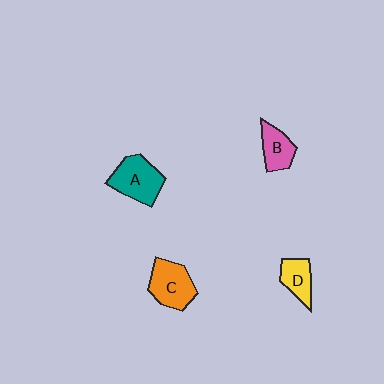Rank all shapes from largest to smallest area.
From largest to smallest: A (teal), C (orange), B (pink), D (yellow).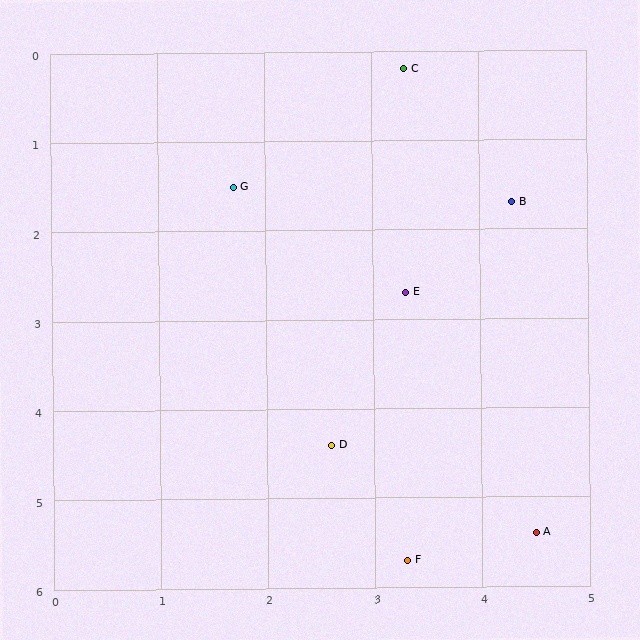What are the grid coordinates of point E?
Point E is at approximately (3.3, 2.7).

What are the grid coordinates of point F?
Point F is at approximately (3.3, 5.7).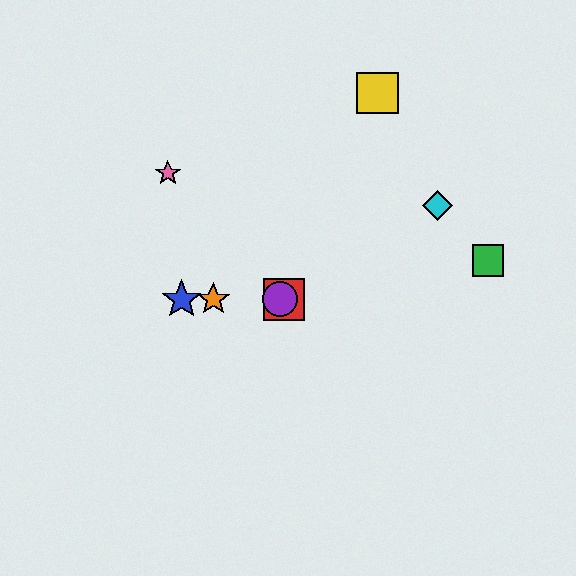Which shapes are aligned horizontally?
The red square, the blue star, the purple circle, the orange star are aligned horizontally.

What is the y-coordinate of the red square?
The red square is at y≈299.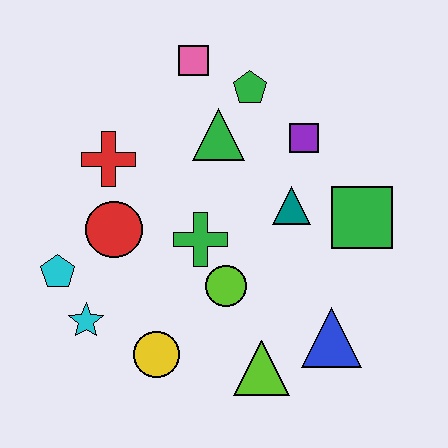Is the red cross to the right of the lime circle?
No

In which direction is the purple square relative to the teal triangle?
The purple square is above the teal triangle.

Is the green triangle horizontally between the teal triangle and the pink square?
Yes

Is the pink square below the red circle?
No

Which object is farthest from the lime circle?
The pink square is farthest from the lime circle.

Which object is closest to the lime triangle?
The blue triangle is closest to the lime triangle.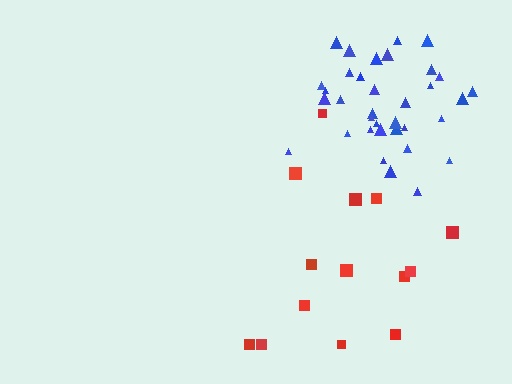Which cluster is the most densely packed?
Blue.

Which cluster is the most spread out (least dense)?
Red.